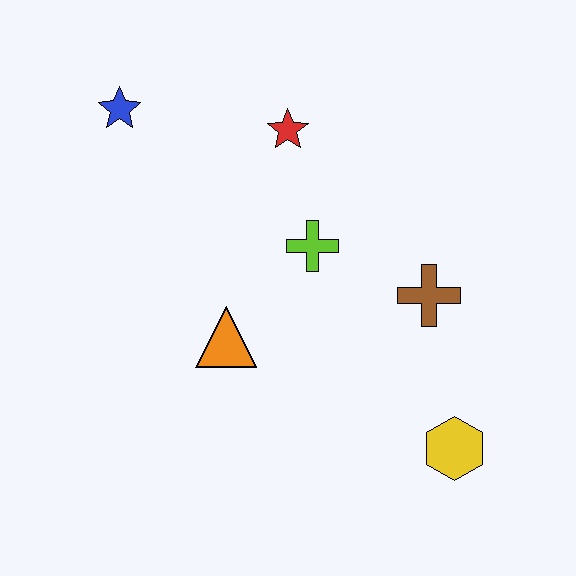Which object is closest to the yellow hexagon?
The brown cross is closest to the yellow hexagon.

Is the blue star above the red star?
Yes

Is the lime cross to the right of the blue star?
Yes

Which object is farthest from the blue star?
The yellow hexagon is farthest from the blue star.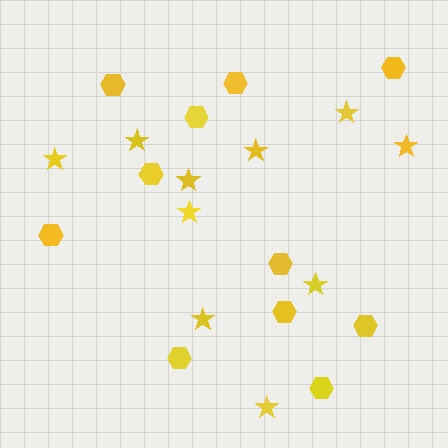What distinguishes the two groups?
There are 2 groups: one group of hexagons (11) and one group of stars (10).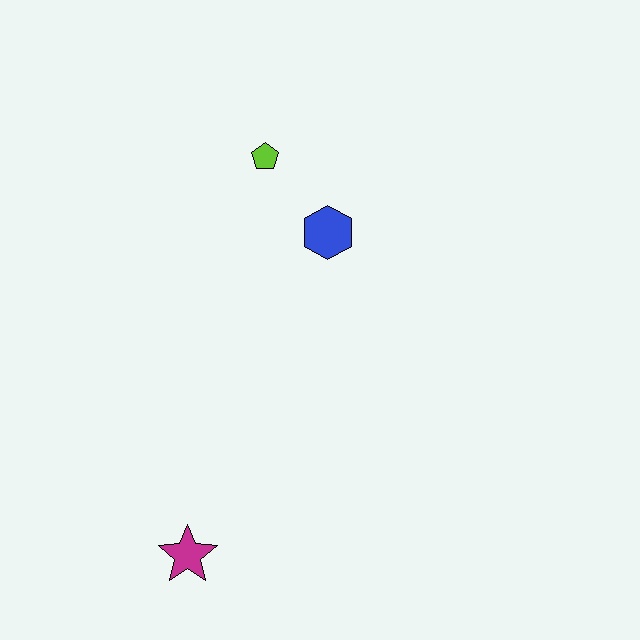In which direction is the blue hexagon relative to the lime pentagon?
The blue hexagon is below the lime pentagon.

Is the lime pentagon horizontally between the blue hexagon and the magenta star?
Yes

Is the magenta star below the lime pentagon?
Yes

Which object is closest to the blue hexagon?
The lime pentagon is closest to the blue hexagon.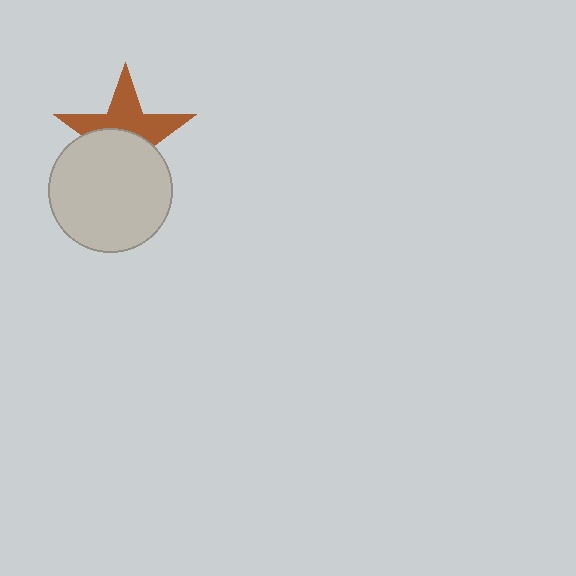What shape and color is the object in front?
The object in front is a light gray circle.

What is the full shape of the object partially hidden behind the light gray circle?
The partially hidden object is a brown star.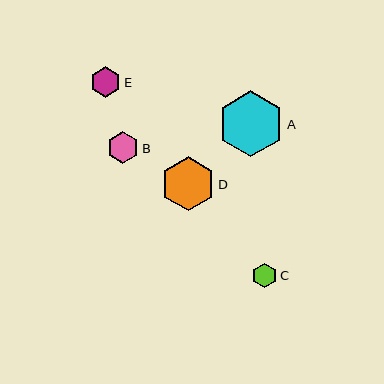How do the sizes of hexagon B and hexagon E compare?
Hexagon B and hexagon E are approximately the same size.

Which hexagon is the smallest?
Hexagon C is the smallest with a size of approximately 24 pixels.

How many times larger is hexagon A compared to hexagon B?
Hexagon A is approximately 2.0 times the size of hexagon B.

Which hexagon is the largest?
Hexagon A is the largest with a size of approximately 66 pixels.